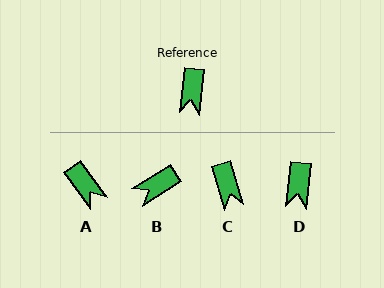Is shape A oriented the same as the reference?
No, it is off by about 42 degrees.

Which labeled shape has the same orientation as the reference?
D.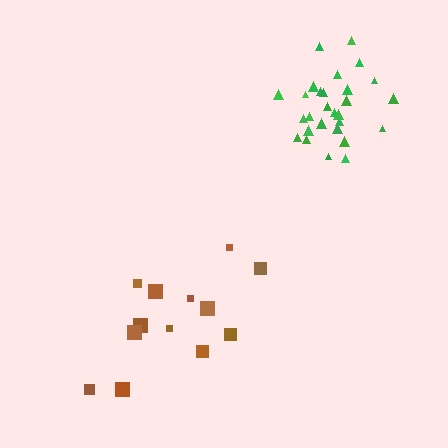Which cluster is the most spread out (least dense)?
Brown.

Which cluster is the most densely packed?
Green.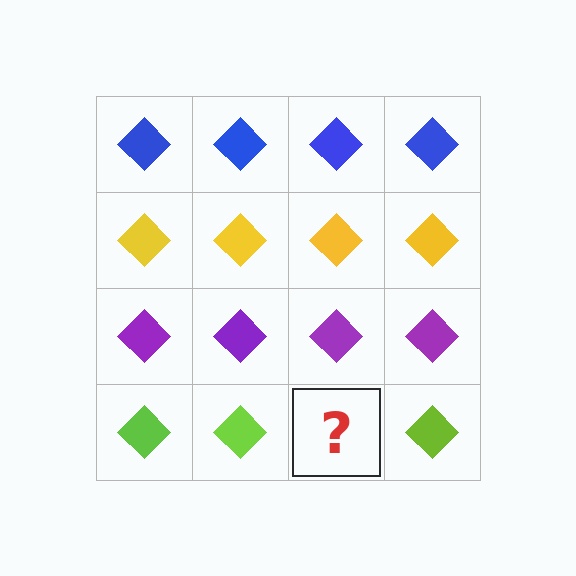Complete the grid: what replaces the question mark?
The question mark should be replaced with a lime diamond.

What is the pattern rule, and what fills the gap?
The rule is that each row has a consistent color. The gap should be filled with a lime diamond.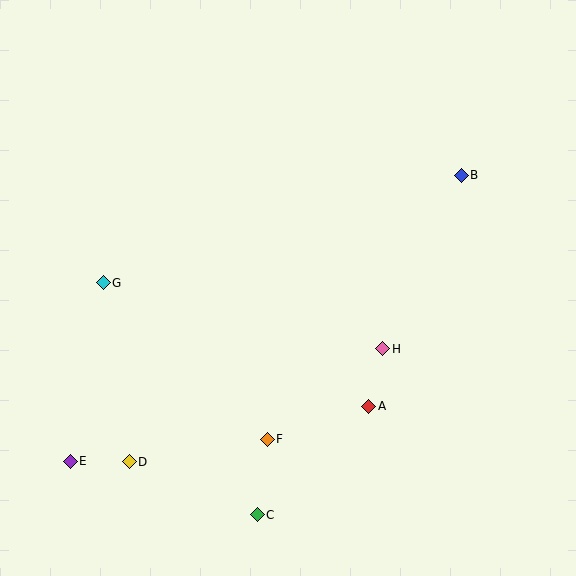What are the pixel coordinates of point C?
Point C is at (257, 515).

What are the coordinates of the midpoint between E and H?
The midpoint between E and H is at (227, 405).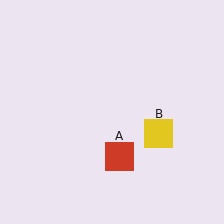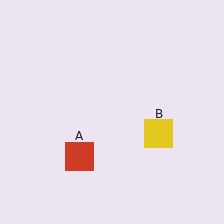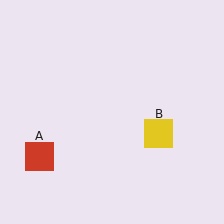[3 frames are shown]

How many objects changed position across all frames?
1 object changed position: red square (object A).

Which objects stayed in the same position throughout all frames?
Yellow square (object B) remained stationary.